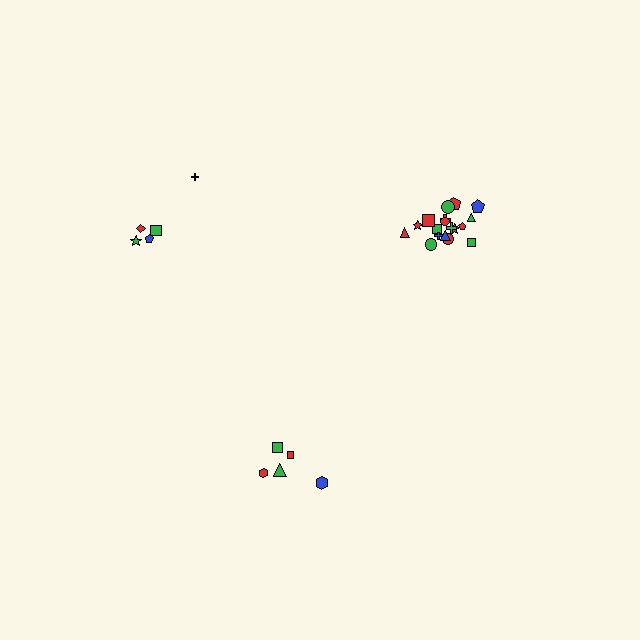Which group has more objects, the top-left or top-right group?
The top-right group.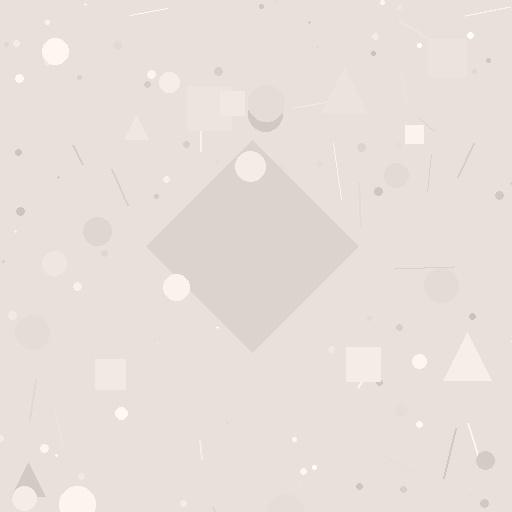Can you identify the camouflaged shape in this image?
The camouflaged shape is a diamond.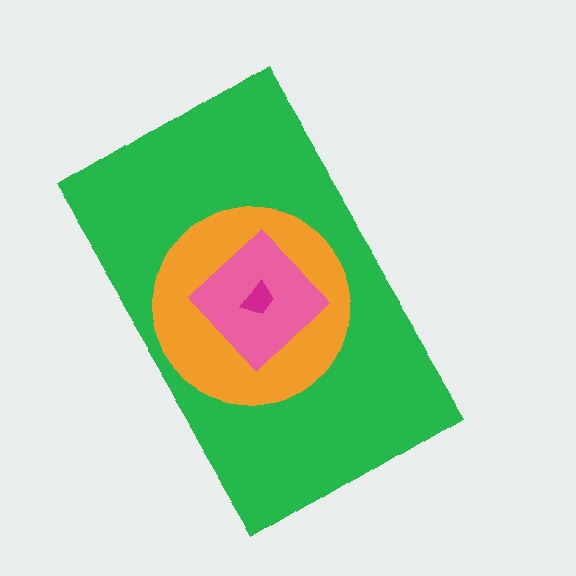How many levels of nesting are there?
4.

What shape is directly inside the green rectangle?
The orange circle.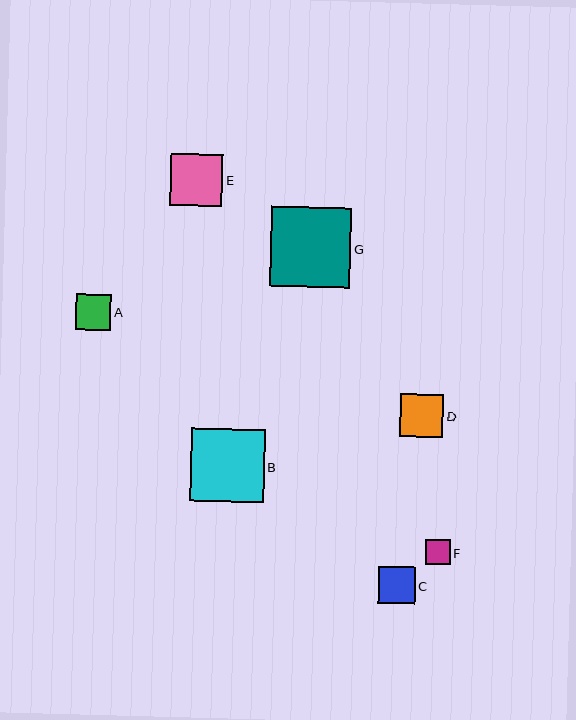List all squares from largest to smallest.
From largest to smallest: G, B, E, D, C, A, F.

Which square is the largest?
Square G is the largest with a size of approximately 80 pixels.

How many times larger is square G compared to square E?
Square G is approximately 1.5 times the size of square E.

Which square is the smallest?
Square F is the smallest with a size of approximately 25 pixels.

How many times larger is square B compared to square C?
Square B is approximately 2.0 times the size of square C.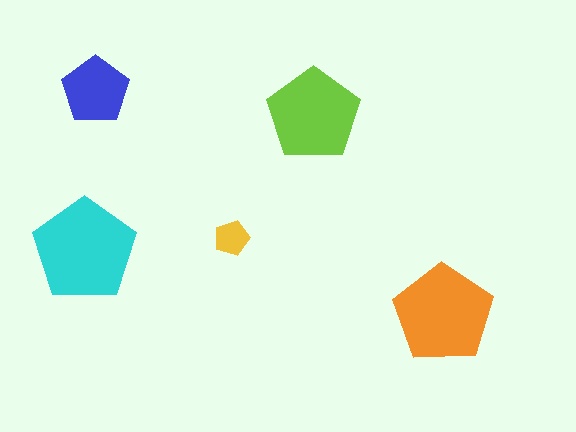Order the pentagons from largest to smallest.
the cyan one, the orange one, the lime one, the blue one, the yellow one.